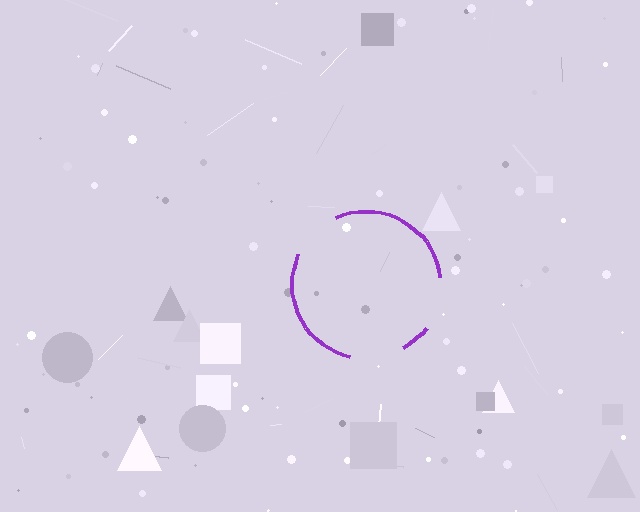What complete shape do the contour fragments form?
The contour fragments form a circle.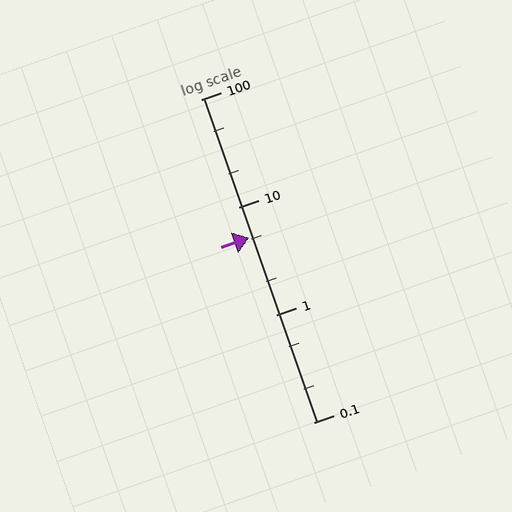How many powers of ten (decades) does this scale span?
The scale spans 3 decades, from 0.1 to 100.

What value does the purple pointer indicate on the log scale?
The pointer indicates approximately 5.2.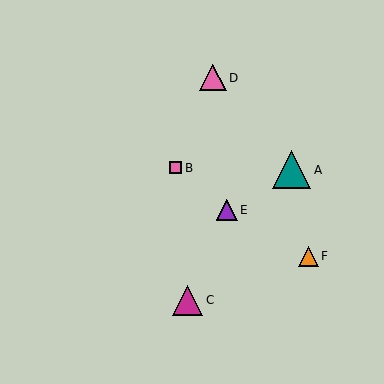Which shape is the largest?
The teal triangle (labeled A) is the largest.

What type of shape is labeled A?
Shape A is a teal triangle.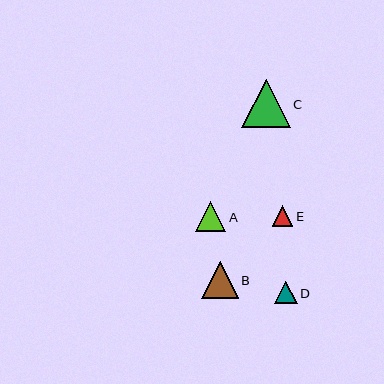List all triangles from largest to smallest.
From largest to smallest: C, B, A, D, E.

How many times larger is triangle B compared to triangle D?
Triangle B is approximately 1.6 times the size of triangle D.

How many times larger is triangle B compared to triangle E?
Triangle B is approximately 1.8 times the size of triangle E.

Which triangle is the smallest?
Triangle E is the smallest with a size of approximately 21 pixels.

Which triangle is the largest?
Triangle C is the largest with a size of approximately 49 pixels.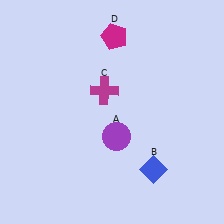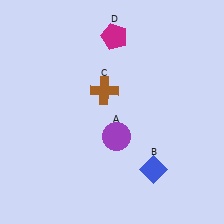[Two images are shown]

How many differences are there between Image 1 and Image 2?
There is 1 difference between the two images.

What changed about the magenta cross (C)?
In Image 1, C is magenta. In Image 2, it changed to brown.